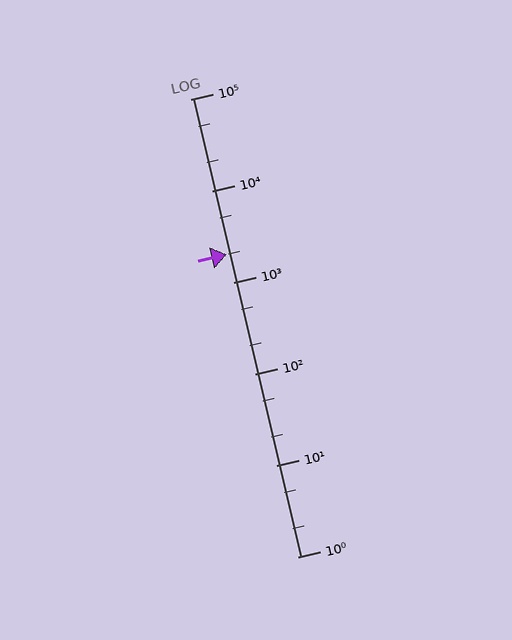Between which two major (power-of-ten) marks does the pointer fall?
The pointer is between 1000 and 10000.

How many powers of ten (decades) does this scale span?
The scale spans 5 decades, from 1 to 100000.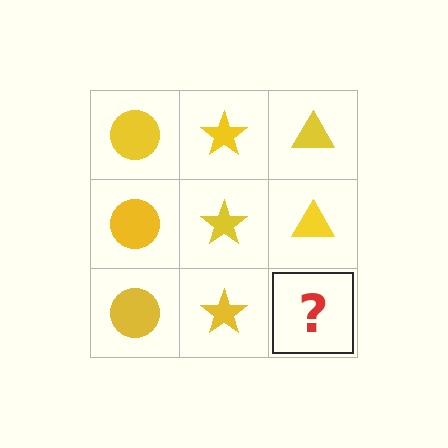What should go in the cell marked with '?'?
The missing cell should contain a yellow triangle.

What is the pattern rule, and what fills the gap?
The rule is that each column has a consistent shape. The gap should be filled with a yellow triangle.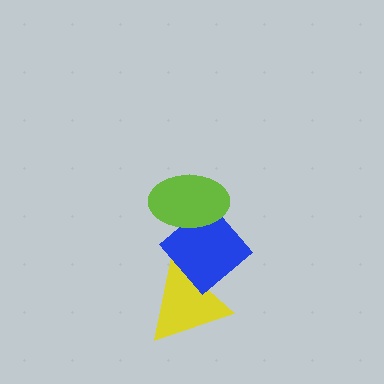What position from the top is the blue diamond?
The blue diamond is 2nd from the top.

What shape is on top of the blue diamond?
The lime ellipse is on top of the blue diamond.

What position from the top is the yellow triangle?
The yellow triangle is 3rd from the top.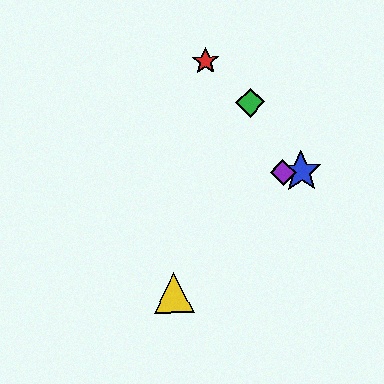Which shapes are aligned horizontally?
The blue star, the purple diamond are aligned horizontally.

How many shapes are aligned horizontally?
2 shapes (the blue star, the purple diamond) are aligned horizontally.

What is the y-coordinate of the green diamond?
The green diamond is at y≈103.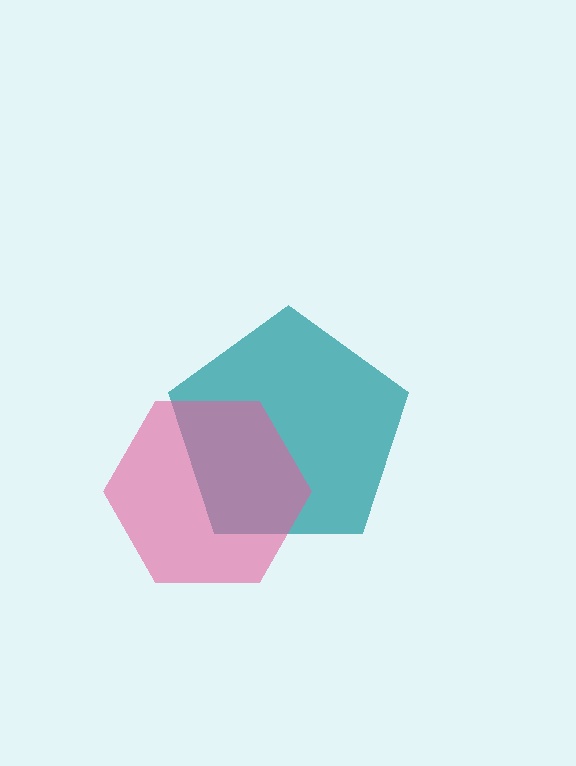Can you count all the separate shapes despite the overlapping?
Yes, there are 2 separate shapes.